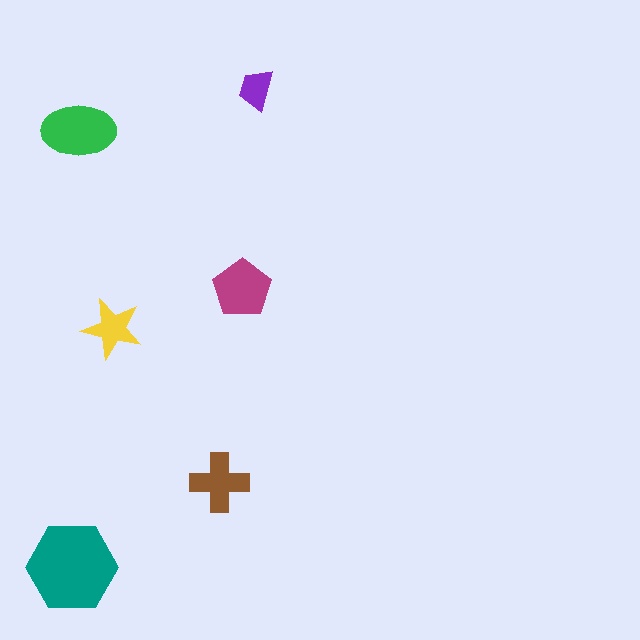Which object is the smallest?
The purple trapezoid.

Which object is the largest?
The teal hexagon.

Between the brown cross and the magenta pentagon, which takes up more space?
The magenta pentagon.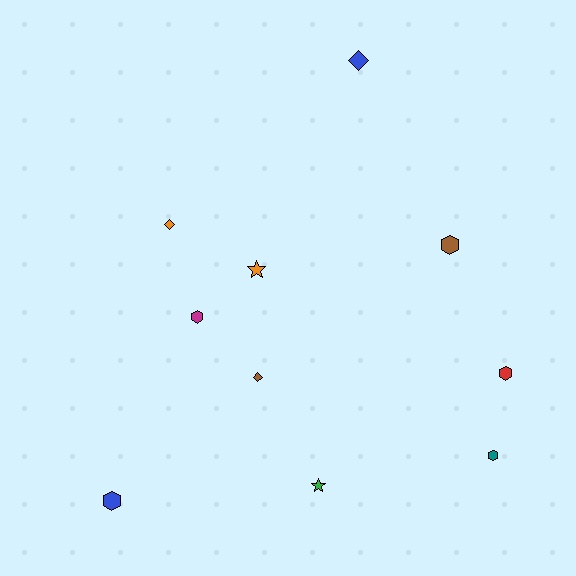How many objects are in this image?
There are 10 objects.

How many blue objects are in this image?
There are 2 blue objects.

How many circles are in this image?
There are no circles.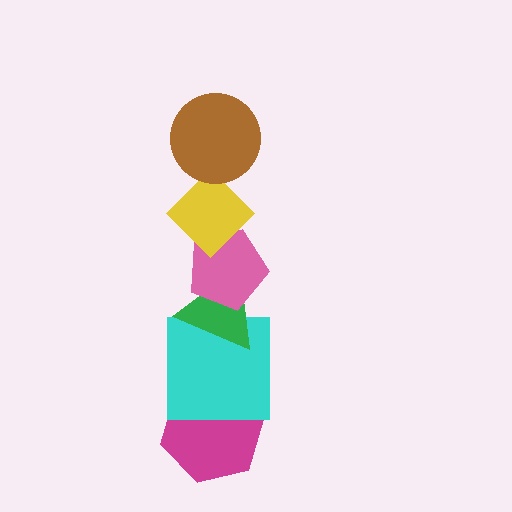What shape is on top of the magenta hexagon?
The cyan square is on top of the magenta hexagon.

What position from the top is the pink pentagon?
The pink pentagon is 3rd from the top.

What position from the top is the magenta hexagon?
The magenta hexagon is 6th from the top.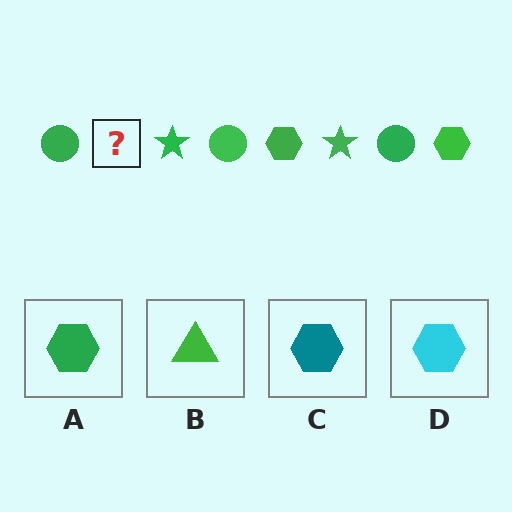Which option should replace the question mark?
Option A.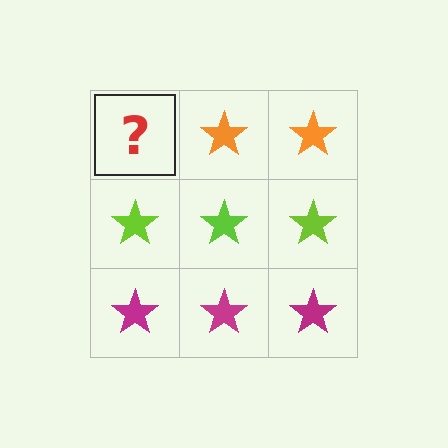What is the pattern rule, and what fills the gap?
The rule is that each row has a consistent color. The gap should be filled with an orange star.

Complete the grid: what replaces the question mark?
The question mark should be replaced with an orange star.